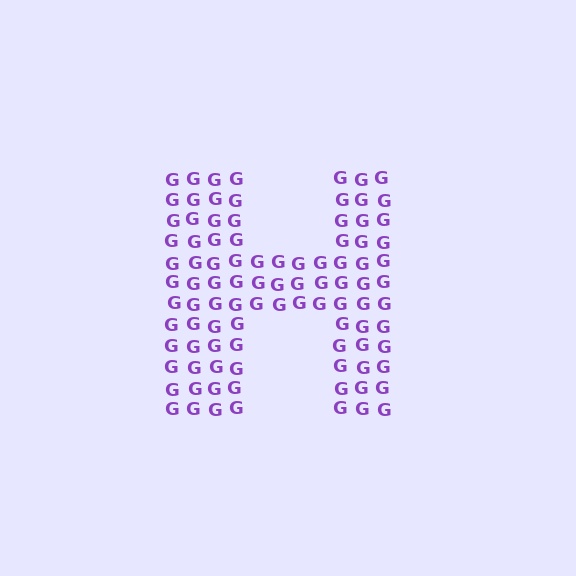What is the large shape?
The large shape is the letter H.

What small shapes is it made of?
It is made of small letter G's.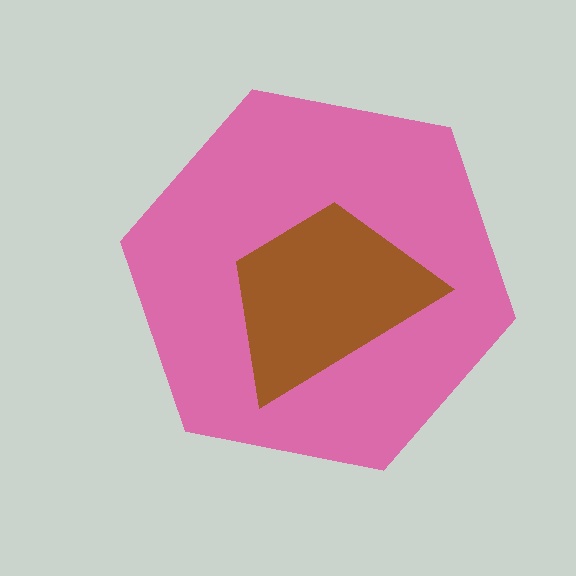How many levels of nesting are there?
2.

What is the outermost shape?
The pink hexagon.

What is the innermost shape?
The brown trapezoid.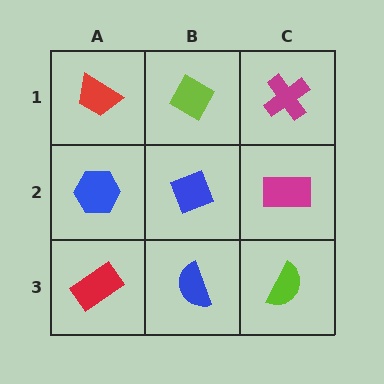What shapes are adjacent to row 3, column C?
A magenta rectangle (row 2, column C), a blue semicircle (row 3, column B).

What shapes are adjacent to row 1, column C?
A magenta rectangle (row 2, column C), a lime diamond (row 1, column B).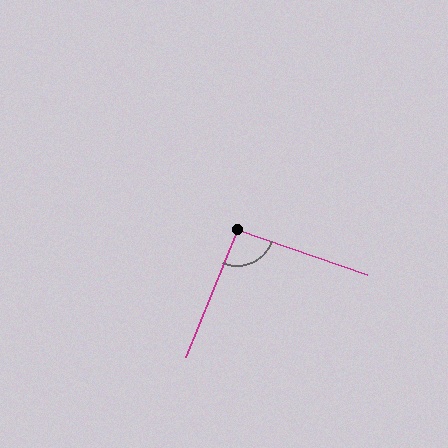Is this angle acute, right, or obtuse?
It is approximately a right angle.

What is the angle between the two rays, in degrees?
Approximately 93 degrees.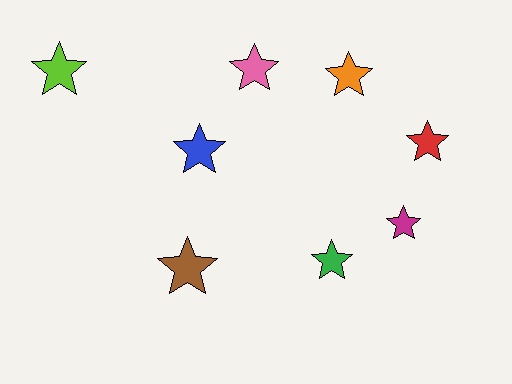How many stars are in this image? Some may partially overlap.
There are 8 stars.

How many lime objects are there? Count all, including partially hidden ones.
There is 1 lime object.